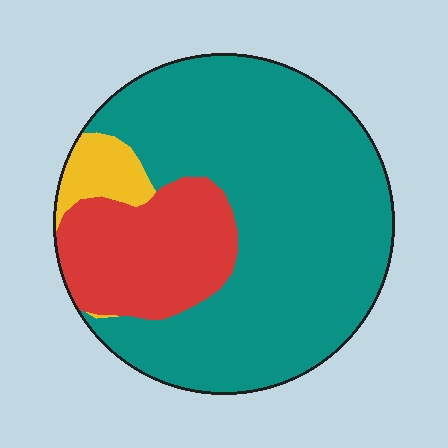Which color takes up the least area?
Yellow, at roughly 5%.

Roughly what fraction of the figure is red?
Red takes up between a sixth and a third of the figure.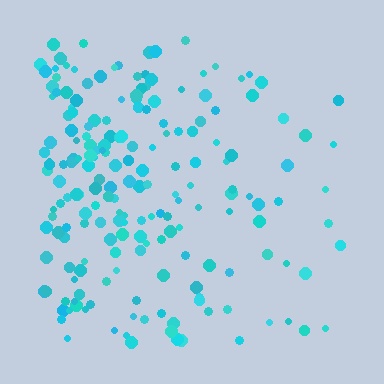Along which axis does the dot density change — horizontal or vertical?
Horizontal.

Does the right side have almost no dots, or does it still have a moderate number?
Still a moderate number, just noticeably fewer than the left.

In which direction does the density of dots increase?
From right to left, with the left side densest.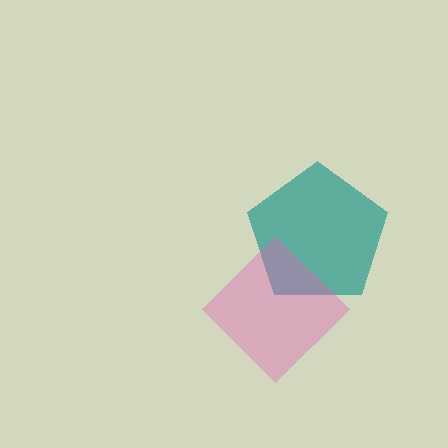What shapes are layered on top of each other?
The layered shapes are: a teal pentagon, a pink diamond.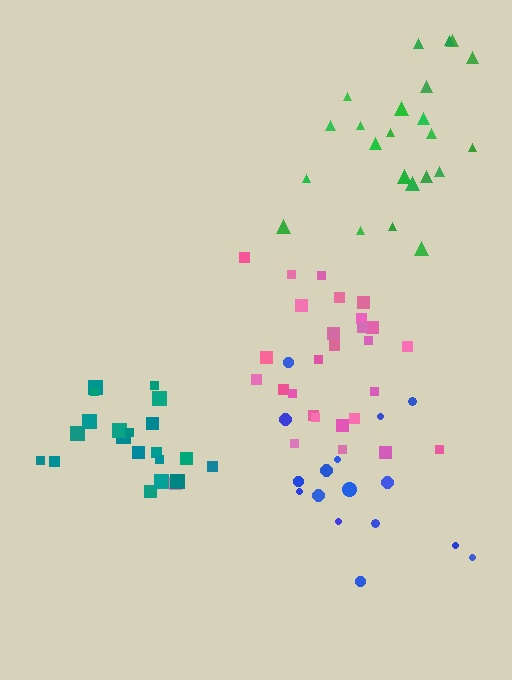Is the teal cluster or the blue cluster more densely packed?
Teal.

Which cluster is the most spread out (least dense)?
Green.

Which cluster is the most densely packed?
Teal.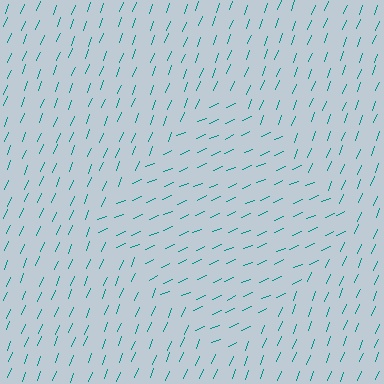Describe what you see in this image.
The image is filled with small teal line segments. A diamond region in the image has lines oriented differently from the surrounding lines, creating a visible texture boundary.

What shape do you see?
I see a diamond.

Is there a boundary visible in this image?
Yes, there is a texture boundary formed by a change in line orientation.